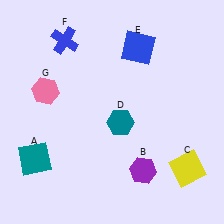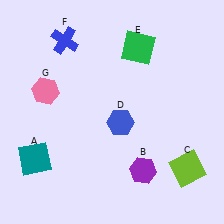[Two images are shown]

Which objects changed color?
C changed from yellow to lime. D changed from teal to blue. E changed from blue to green.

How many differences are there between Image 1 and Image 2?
There are 3 differences between the two images.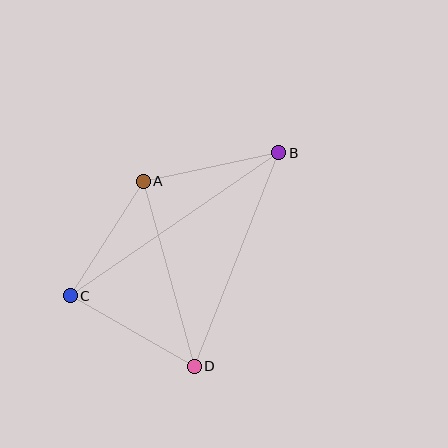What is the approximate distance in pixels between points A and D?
The distance between A and D is approximately 192 pixels.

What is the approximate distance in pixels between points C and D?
The distance between C and D is approximately 143 pixels.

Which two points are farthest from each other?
Points B and C are farthest from each other.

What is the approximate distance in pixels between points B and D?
The distance between B and D is approximately 229 pixels.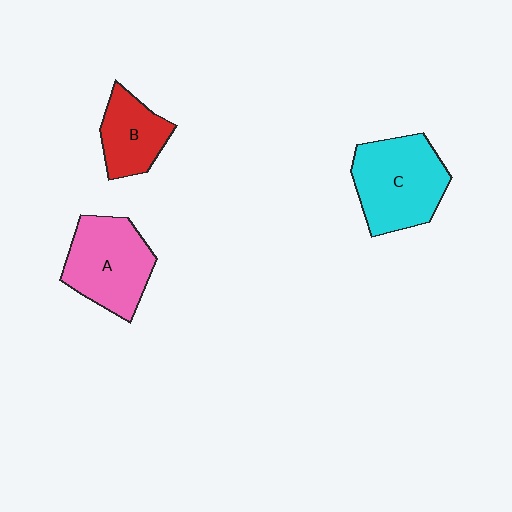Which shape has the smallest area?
Shape B (red).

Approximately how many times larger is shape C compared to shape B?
Approximately 1.7 times.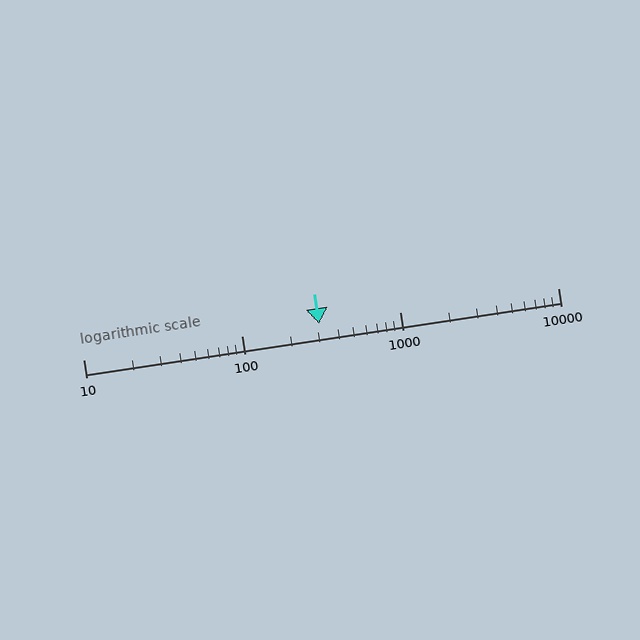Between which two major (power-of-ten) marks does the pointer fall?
The pointer is between 100 and 1000.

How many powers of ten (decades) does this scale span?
The scale spans 3 decades, from 10 to 10000.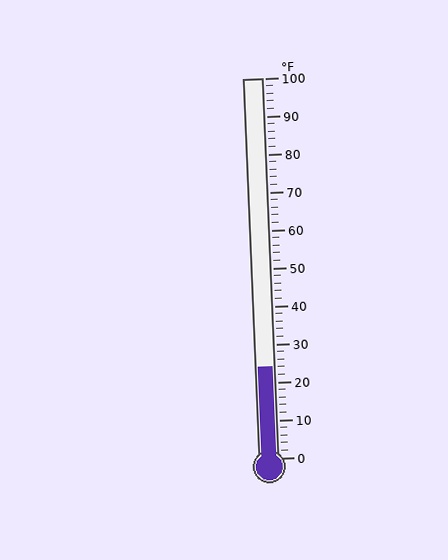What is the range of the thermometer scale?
The thermometer scale ranges from 0°F to 100°F.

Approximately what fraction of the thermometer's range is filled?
The thermometer is filled to approximately 25% of its range.